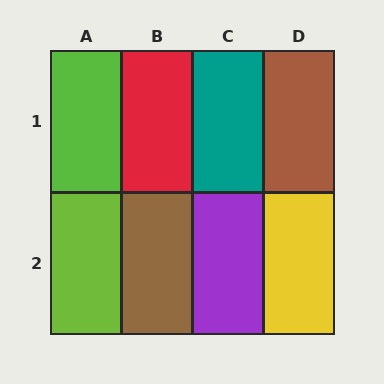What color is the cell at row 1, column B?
Red.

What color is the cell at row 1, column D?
Brown.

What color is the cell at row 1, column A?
Lime.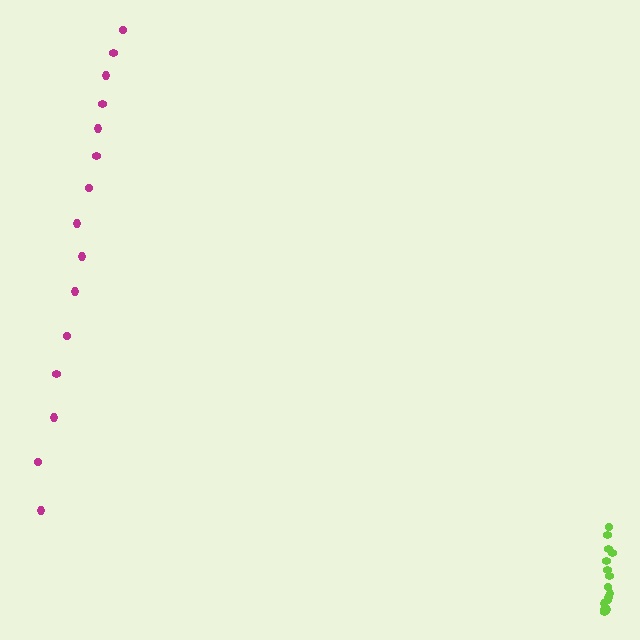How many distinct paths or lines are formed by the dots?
There are 2 distinct paths.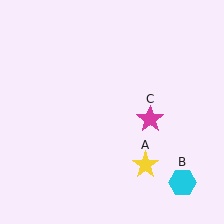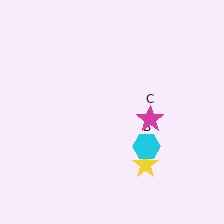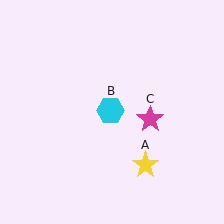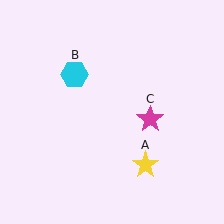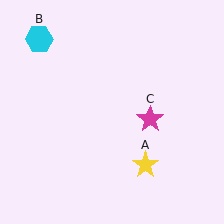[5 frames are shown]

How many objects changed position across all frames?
1 object changed position: cyan hexagon (object B).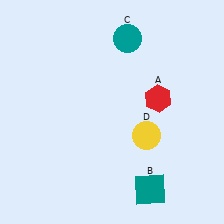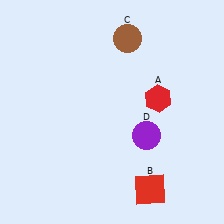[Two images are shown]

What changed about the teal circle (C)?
In Image 1, C is teal. In Image 2, it changed to brown.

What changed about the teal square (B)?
In Image 1, B is teal. In Image 2, it changed to red.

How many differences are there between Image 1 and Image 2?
There are 3 differences between the two images.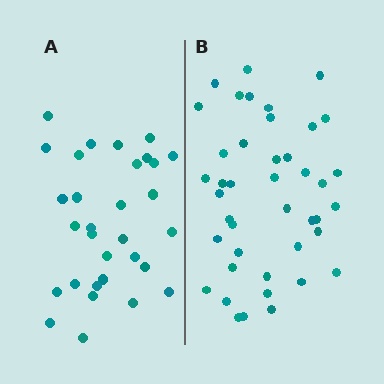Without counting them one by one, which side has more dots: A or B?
Region B (the right region) has more dots.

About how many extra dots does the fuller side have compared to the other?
Region B has roughly 12 or so more dots than region A.